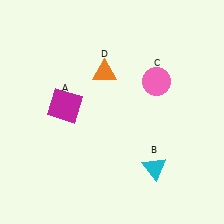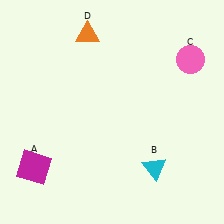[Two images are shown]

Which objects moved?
The objects that moved are: the magenta square (A), the pink circle (C), the orange triangle (D).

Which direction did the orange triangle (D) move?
The orange triangle (D) moved up.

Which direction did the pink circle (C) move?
The pink circle (C) moved right.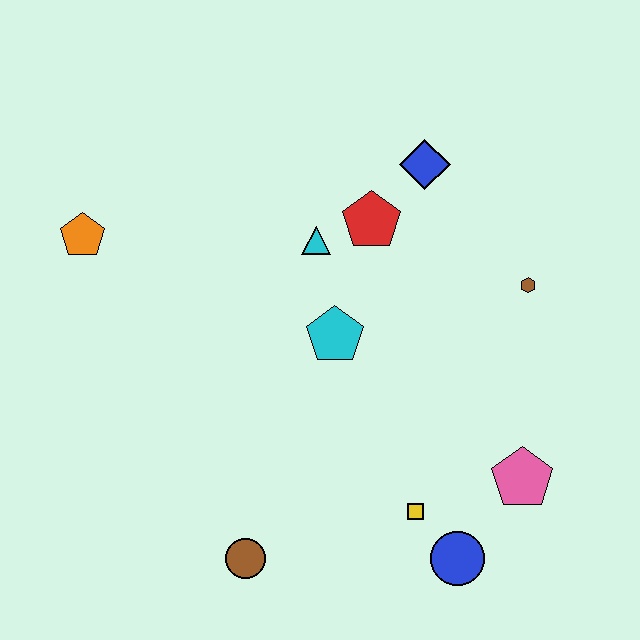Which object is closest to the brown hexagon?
The blue diamond is closest to the brown hexagon.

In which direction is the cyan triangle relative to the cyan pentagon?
The cyan triangle is above the cyan pentagon.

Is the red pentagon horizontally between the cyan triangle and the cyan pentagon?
No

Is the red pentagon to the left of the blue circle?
Yes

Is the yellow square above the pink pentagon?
No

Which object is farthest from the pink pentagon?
The orange pentagon is farthest from the pink pentagon.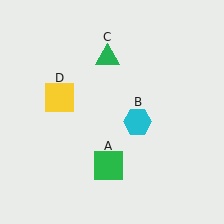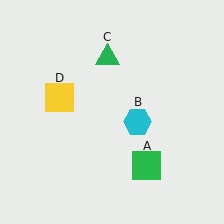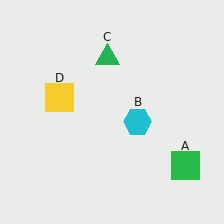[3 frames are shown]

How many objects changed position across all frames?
1 object changed position: green square (object A).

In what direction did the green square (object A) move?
The green square (object A) moved right.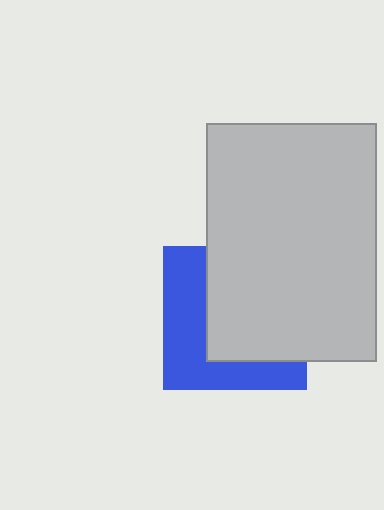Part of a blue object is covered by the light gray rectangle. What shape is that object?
It is a square.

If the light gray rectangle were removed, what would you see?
You would see the complete blue square.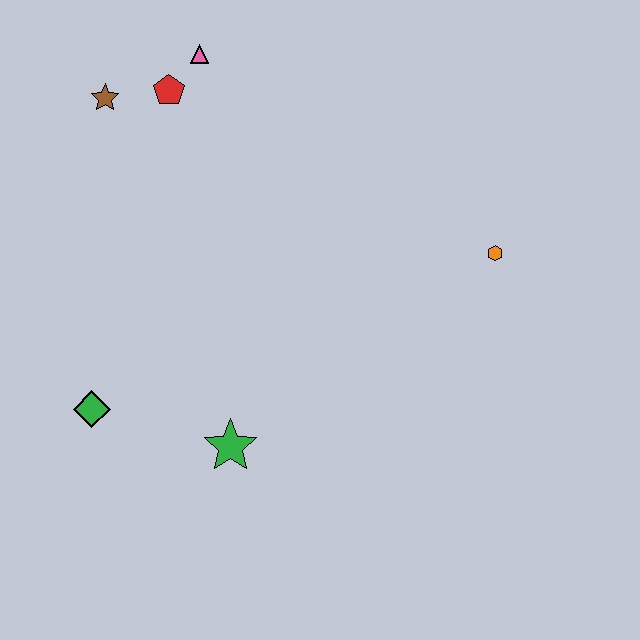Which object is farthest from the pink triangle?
The green star is farthest from the pink triangle.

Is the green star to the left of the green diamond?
No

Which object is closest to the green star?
The green diamond is closest to the green star.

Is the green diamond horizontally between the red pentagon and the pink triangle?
No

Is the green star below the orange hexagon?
Yes